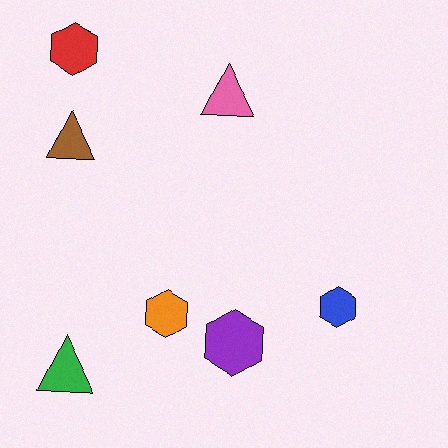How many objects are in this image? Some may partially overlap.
There are 7 objects.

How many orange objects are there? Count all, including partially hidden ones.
There is 1 orange object.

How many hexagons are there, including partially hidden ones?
There are 4 hexagons.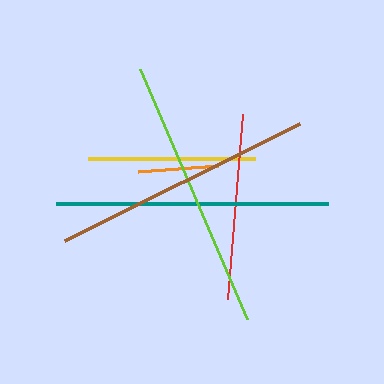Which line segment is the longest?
The lime line is the longest at approximately 273 pixels.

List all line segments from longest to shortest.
From longest to shortest: lime, teal, brown, red, yellow, orange.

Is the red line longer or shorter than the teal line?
The teal line is longer than the red line.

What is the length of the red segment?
The red segment is approximately 185 pixels long.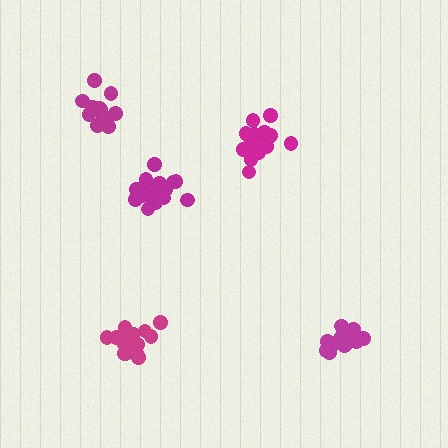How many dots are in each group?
Group 1: 16 dots, Group 2: 18 dots, Group 3: 13 dots, Group 4: 13 dots, Group 5: 15 dots (75 total).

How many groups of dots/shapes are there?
There are 5 groups.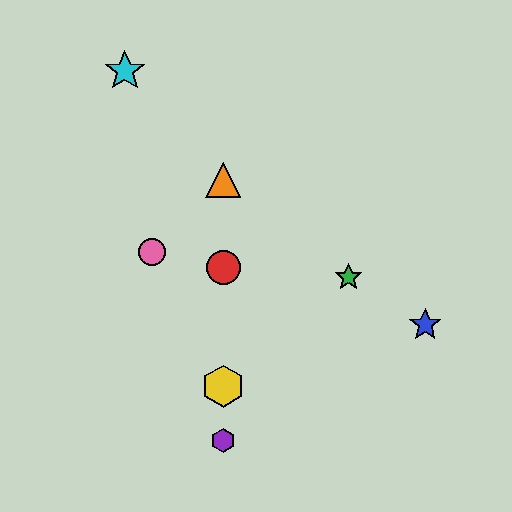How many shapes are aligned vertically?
4 shapes (the red circle, the yellow hexagon, the purple hexagon, the orange triangle) are aligned vertically.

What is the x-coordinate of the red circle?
The red circle is at x≈223.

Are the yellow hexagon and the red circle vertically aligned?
Yes, both are at x≈223.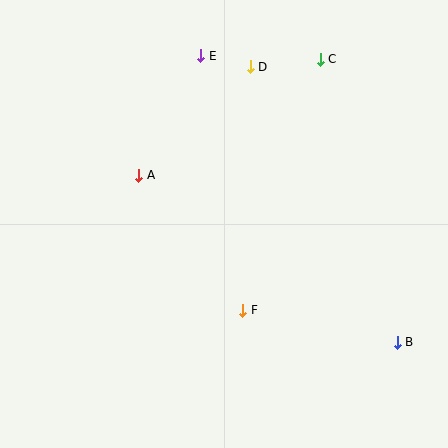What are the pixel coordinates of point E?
Point E is at (201, 56).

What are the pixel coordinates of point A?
Point A is at (139, 175).